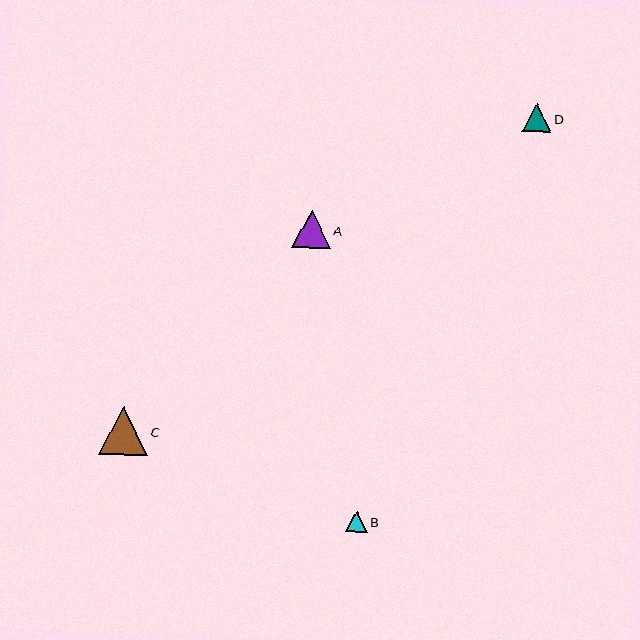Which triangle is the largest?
Triangle C is the largest with a size of approximately 49 pixels.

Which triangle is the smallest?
Triangle B is the smallest with a size of approximately 21 pixels.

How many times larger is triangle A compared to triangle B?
Triangle A is approximately 1.8 times the size of triangle B.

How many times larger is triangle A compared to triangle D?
Triangle A is approximately 1.3 times the size of triangle D.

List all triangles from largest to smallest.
From largest to smallest: C, A, D, B.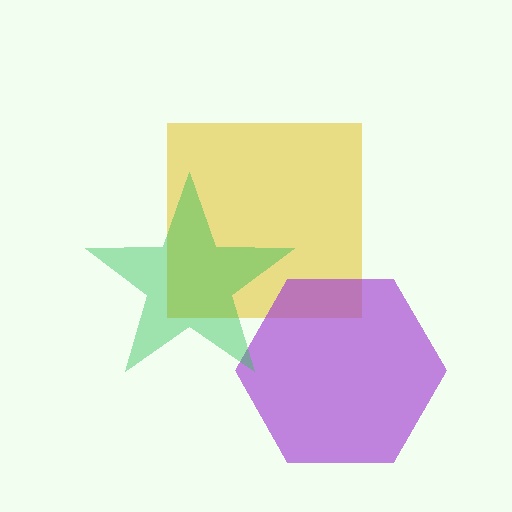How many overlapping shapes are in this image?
There are 3 overlapping shapes in the image.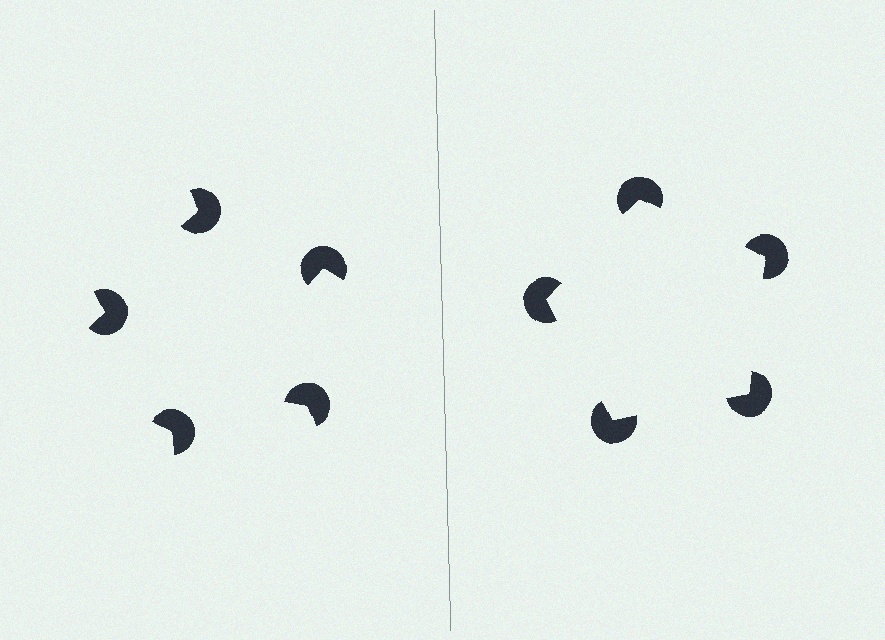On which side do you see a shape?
An illusory pentagon appears on the right side. On the left side the wedge cuts are rotated, so no coherent shape forms.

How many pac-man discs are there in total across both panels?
10 — 5 on each side.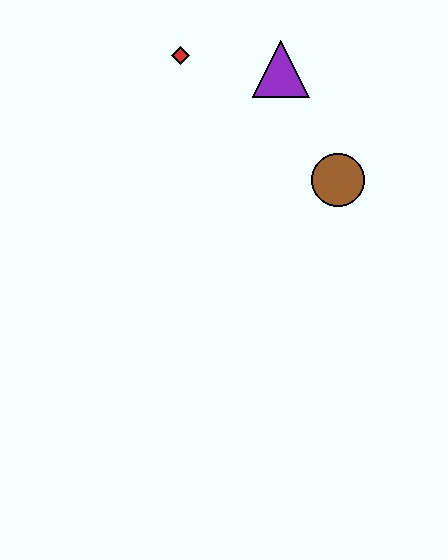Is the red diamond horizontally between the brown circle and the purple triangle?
No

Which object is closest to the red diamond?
The purple triangle is closest to the red diamond.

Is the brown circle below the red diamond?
Yes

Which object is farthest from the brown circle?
The red diamond is farthest from the brown circle.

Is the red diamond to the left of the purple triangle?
Yes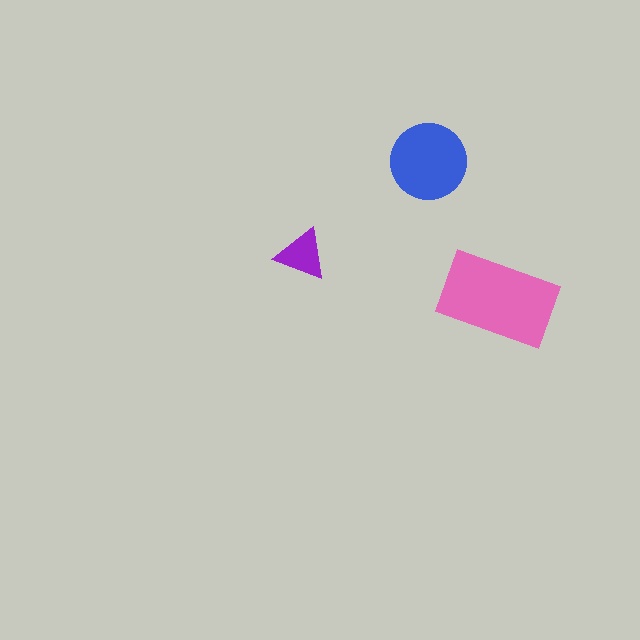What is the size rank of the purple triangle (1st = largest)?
3rd.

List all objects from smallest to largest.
The purple triangle, the blue circle, the pink rectangle.